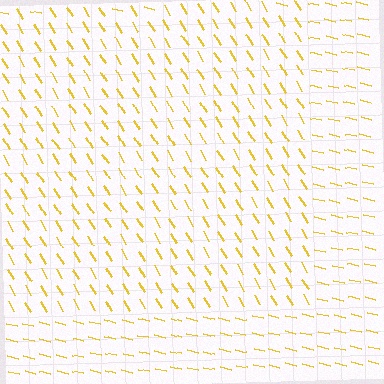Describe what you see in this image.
The image is filled with small yellow line segments. A rectangle region in the image has lines oriented differently from the surrounding lines, creating a visible texture boundary.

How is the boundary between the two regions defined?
The boundary is defined purely by a change in line orientation (approximately 45 degrees difference). All lines are the same color and thickness.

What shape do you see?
I see a rectangle.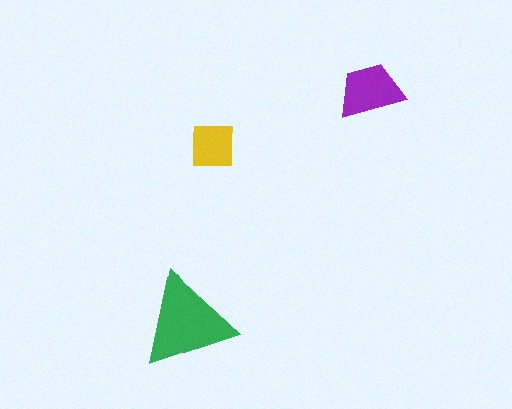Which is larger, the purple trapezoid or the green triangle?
The green triangle.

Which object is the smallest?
The yellow square.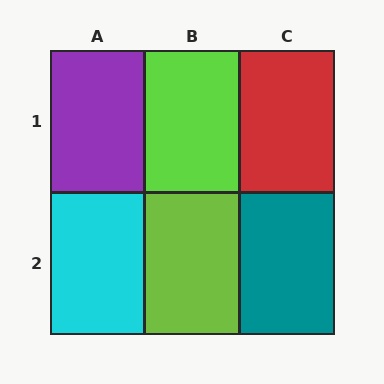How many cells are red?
1 cell is red.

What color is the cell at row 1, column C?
Red.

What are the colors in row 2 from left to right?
Cyan, lime, teal.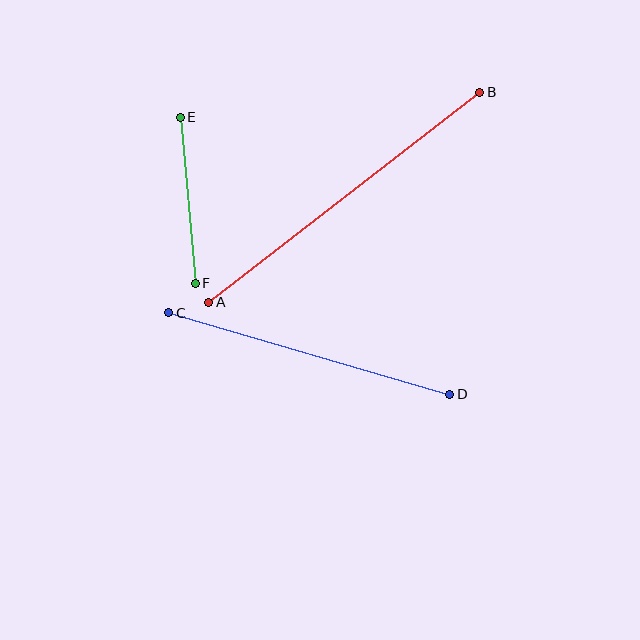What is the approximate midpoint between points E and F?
The midpoint is at approximately (188, 200) pixels.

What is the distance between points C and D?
The distance is approximately 292 pixels.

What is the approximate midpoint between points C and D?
The midpoint is at approximately (309, 353) pixels.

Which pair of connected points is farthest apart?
Points A and B are farthest apart.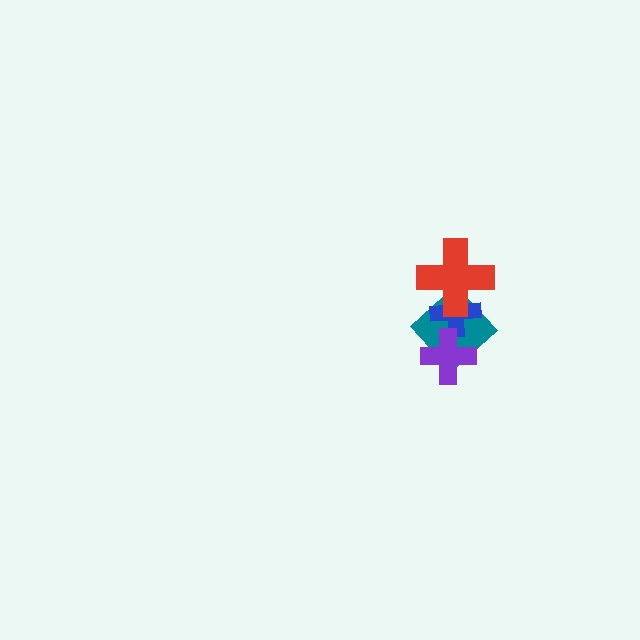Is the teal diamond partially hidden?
Yes, it is partially covered by another shape.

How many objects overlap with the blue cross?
3 objects overlap with the blue cross.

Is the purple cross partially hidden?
No, no other shape covers it.